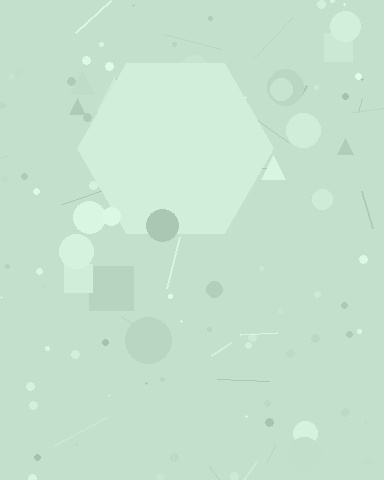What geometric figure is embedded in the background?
A hexagon is embedded in the background.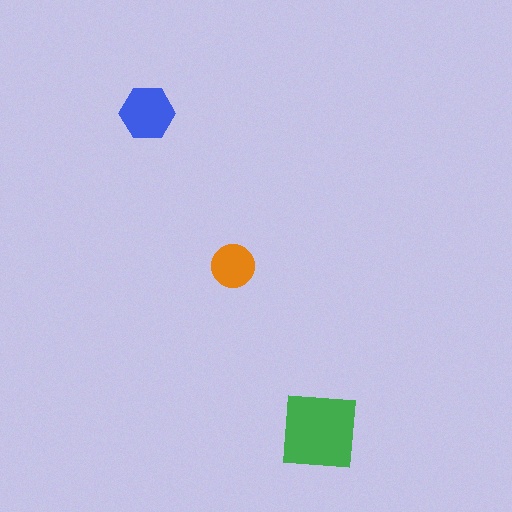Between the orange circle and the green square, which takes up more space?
The green square.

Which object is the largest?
The green square.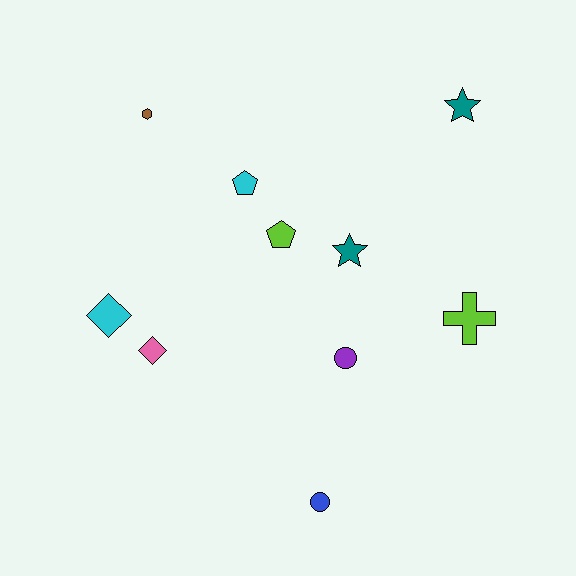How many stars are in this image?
There are 2 stars.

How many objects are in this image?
There are 10 objects.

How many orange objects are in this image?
There are no orange objects.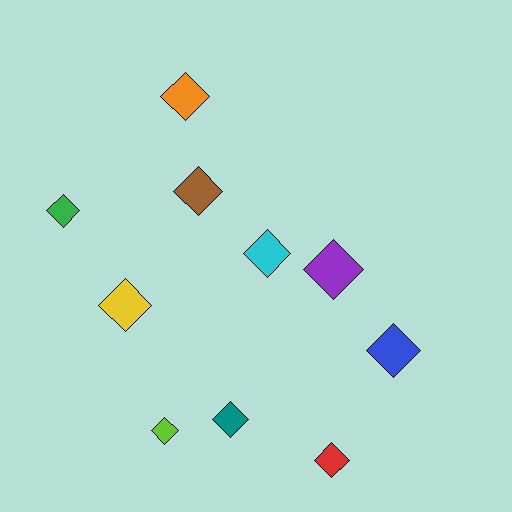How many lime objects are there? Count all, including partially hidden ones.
There is 1 lime object.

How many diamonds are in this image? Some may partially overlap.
There are 10 diamonds.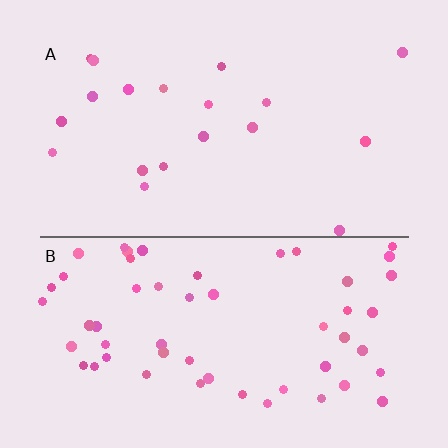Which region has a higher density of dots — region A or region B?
B (the bottom).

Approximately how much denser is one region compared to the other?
Approximately 2.9× — region B over region A.